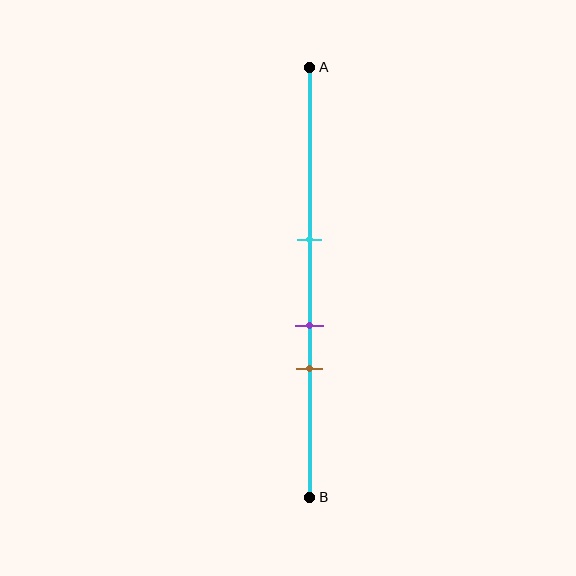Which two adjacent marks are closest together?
The purple and brown marks are the closest adjacent pair.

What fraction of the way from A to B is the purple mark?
The purple mark is approximately 60% (0.6) of the way from A to B.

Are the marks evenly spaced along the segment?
Yes, the marks are approximately evenly spaced.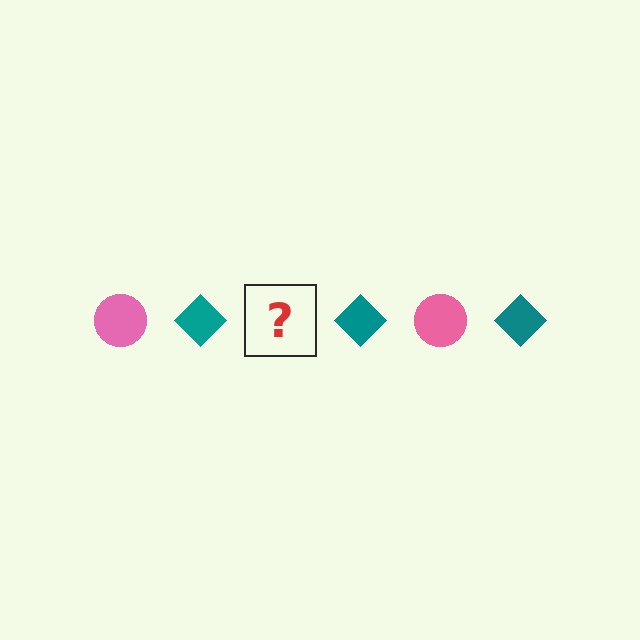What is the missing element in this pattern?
The missing element is a pink circle.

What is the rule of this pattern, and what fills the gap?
The rule is that the pattern alternates between pink circle and teal diamond. The gap should be filled with a pink circle.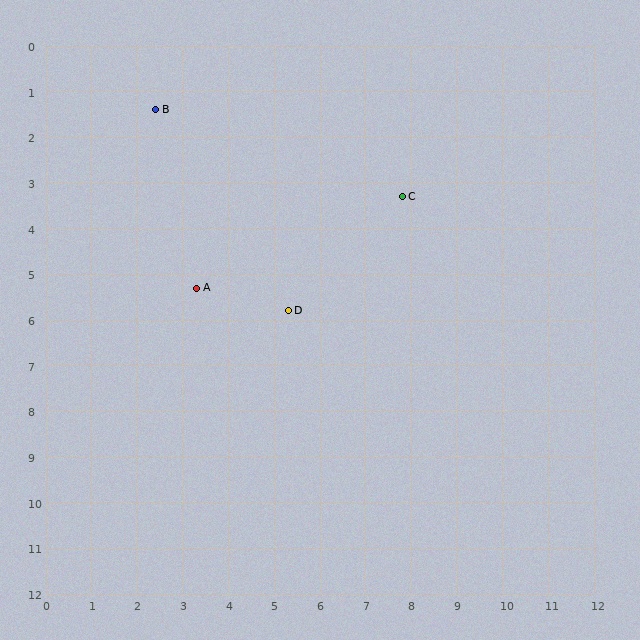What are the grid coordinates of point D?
Point D is at approximately (5.3, 5.8).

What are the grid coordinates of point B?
Point B is at approximately (2.4, 1.4).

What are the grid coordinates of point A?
Point A is at approximately (3.3, 5.3).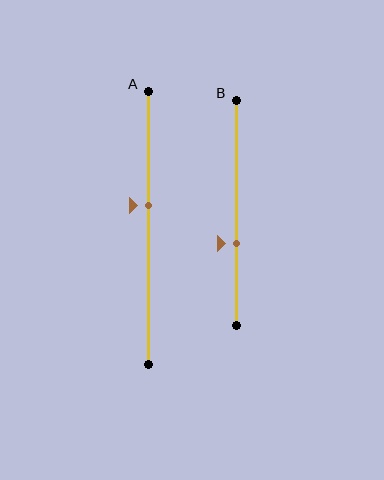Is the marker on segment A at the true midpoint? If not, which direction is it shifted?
No, the marker on segment A is shifted upward by about 8% of the segment length.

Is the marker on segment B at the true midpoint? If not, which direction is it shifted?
No, the marker on segment B is shifted downward by about 14% of the segment length.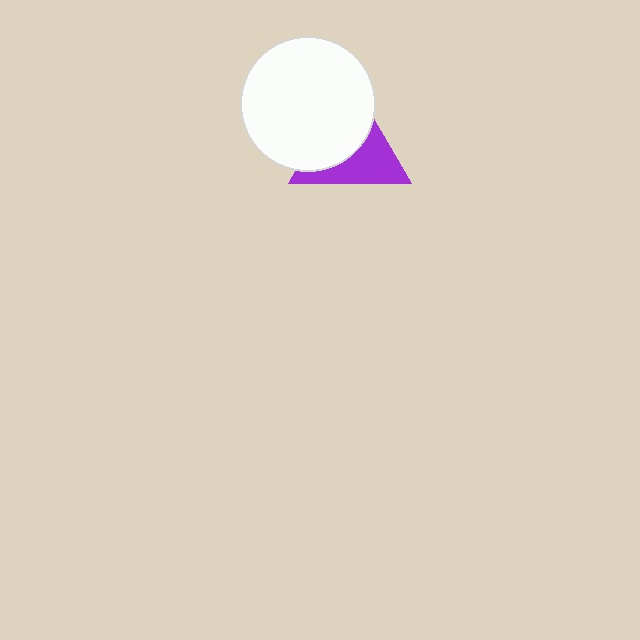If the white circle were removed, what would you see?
You would see the complete purple triangle.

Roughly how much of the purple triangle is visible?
About half of it is visible (roughly 46%).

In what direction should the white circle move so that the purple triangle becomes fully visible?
The white circle should move toward the upper-left. That is the shortest direction to clear the overlap and leave the purple triangle fully visible.